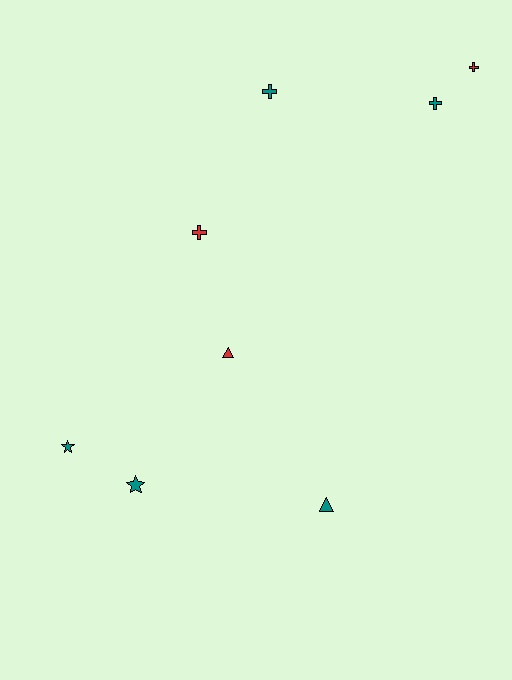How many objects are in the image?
There are 8 objects.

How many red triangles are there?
There is 1 red triangle.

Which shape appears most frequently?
Cross, with 4 objects.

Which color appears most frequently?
Teal, with 5 objects.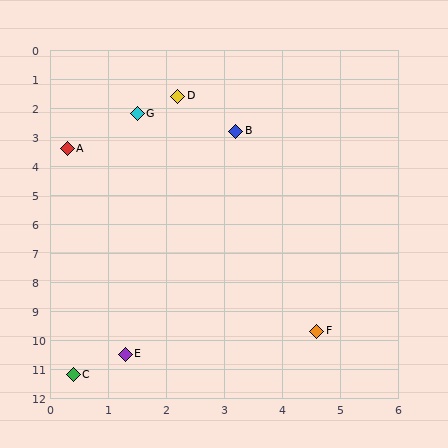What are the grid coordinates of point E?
Point E is at approximately (1.3, 10.5).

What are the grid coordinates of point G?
Point G is at approximately (1.5, 2.2).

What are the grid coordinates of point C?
Point C is at approximately (0.4, 11.2).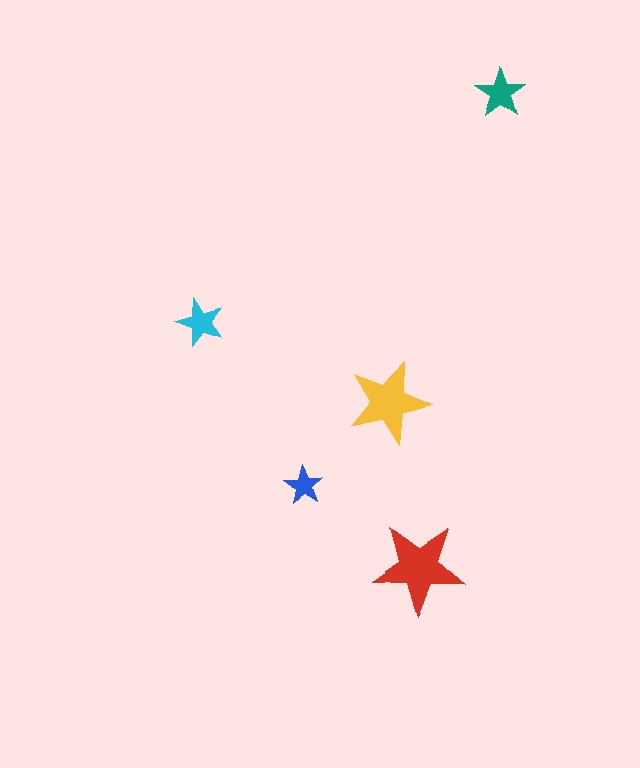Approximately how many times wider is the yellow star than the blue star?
About 2 times wider.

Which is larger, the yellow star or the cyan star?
The yellow one.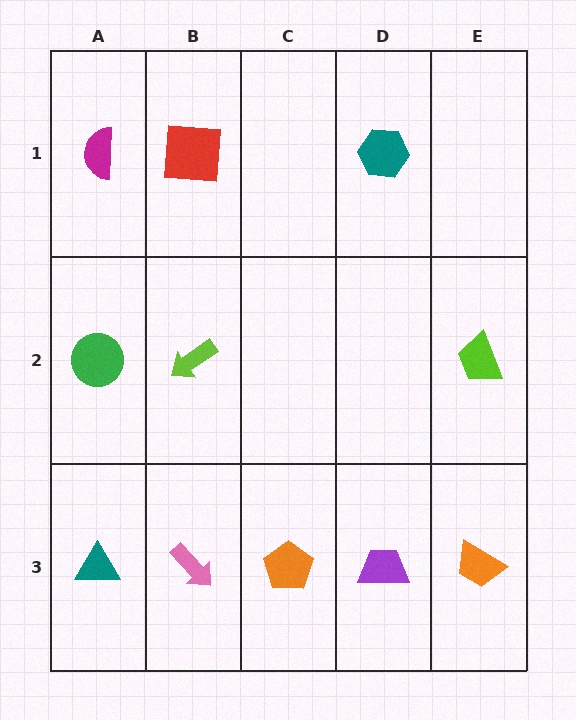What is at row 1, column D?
A teal hexagon.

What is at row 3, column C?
An orange pentagon.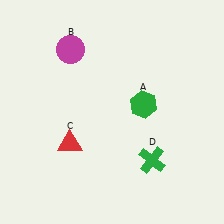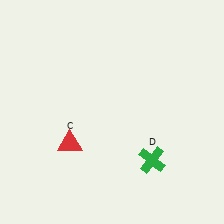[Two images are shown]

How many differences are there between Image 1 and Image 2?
There are 2 differences between the two images.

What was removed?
The magenta circle (B), the green hexagon (A) were removed in Image 2.